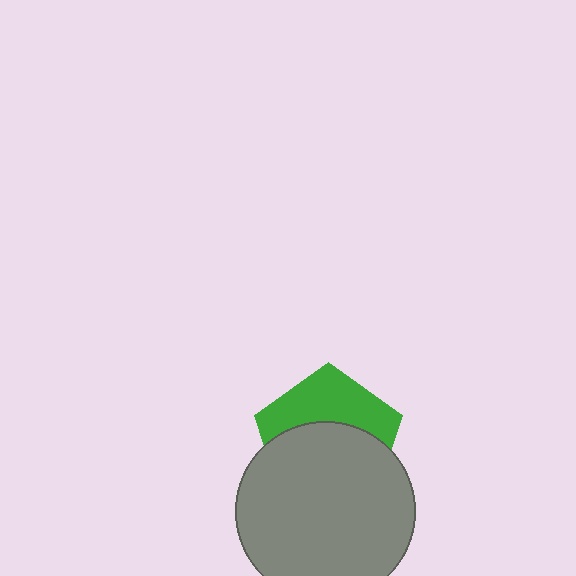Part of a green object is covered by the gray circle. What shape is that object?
It is a pentagon.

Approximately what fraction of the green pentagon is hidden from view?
Roughly 58% of the green pentagon is hidden behind the gray circle.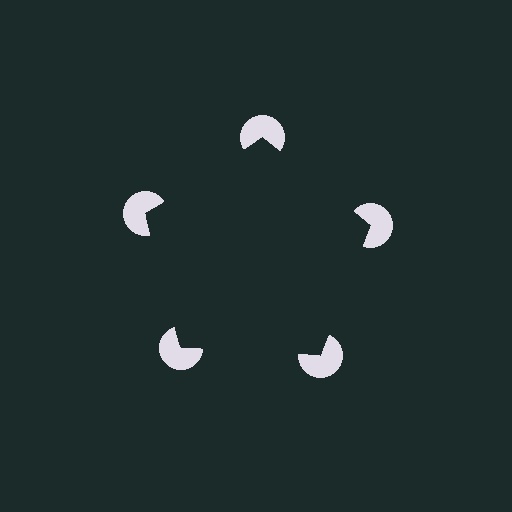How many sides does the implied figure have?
5 sides.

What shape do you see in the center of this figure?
An illusory pentagon — its edges are inferred from the aligned wedge cuts in the pac-man discs, not physically drawn.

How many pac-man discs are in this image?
There are 5 — one at each vertex of the illusory pentagon.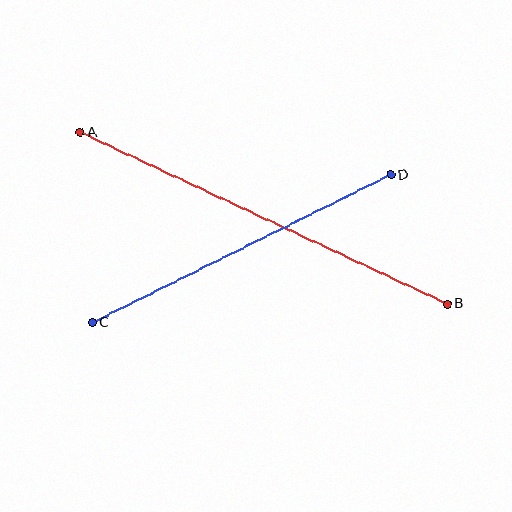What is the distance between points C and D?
The distance is approximately 333 pixels.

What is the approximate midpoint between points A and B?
The midpoint is at approximately (264, 218) pixels.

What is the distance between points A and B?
The distance is approximately 405 pixels.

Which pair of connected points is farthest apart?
Points A and B are farthest apart.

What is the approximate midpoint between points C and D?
The midpoint is at approximately (241, 249) pixels.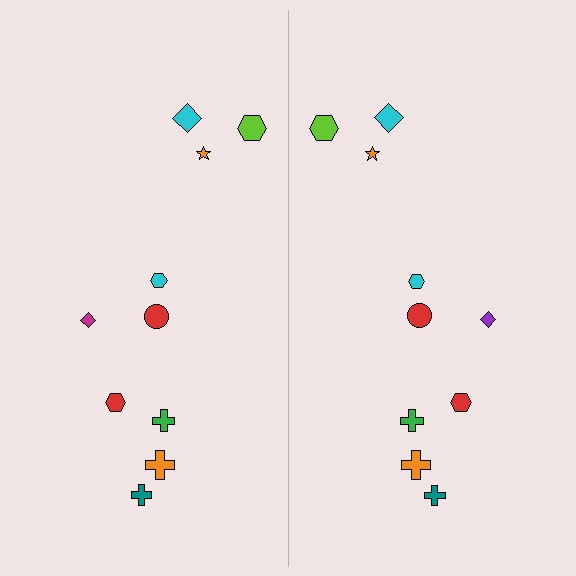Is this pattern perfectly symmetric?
No, the pattern is not perfectly symmetric. The purple diamond on the right side breaks the symmetry — its mirror counterpart is magenta.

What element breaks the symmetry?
The purple diamond on the right side breaks the symmetry — its mirror counterpart is magenta.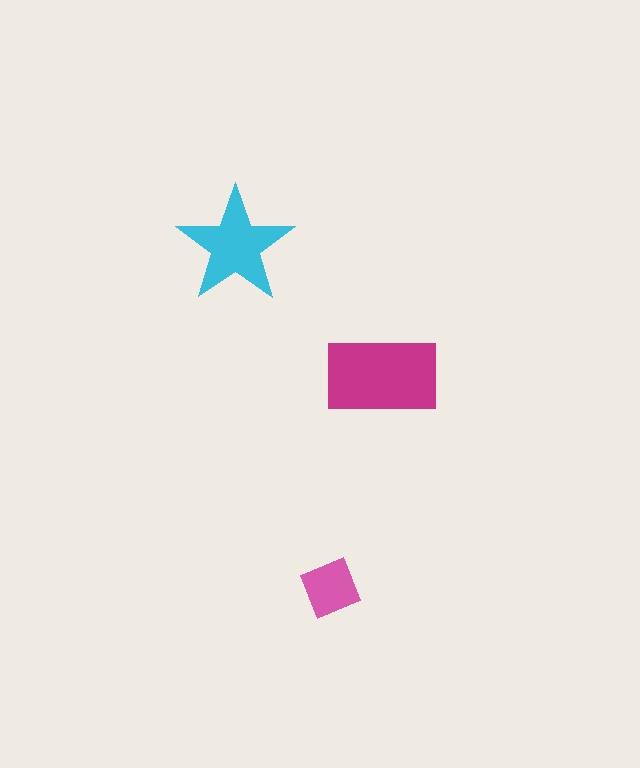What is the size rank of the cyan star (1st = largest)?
2nd.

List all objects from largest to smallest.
The magenta rectangle, the cyan star, the pink diamond.